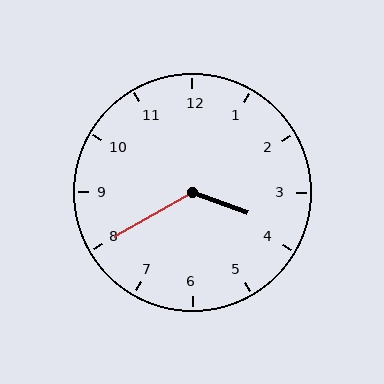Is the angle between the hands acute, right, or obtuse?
It is obtuse.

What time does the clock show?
3:40.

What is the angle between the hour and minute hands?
Approximately 130 degrees.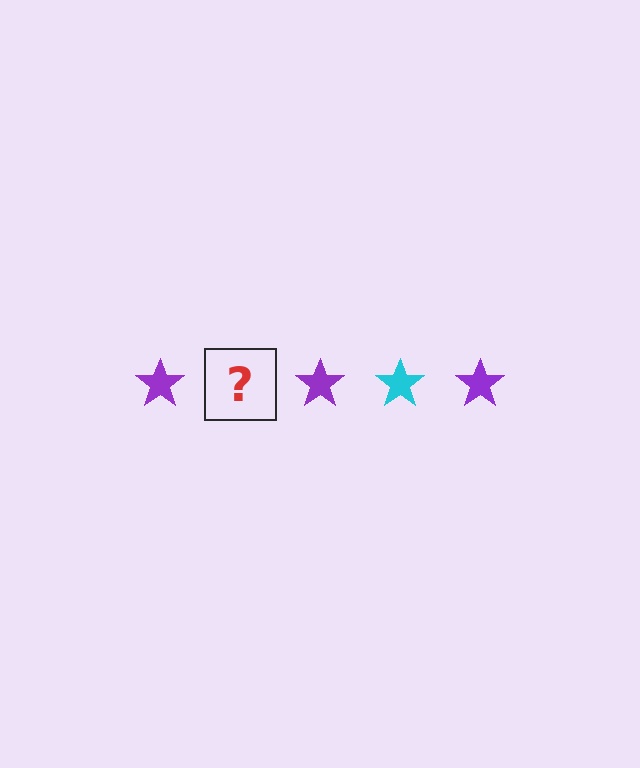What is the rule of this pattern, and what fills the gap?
The rule is that the pattern cycles through purple, cyan stars. The gap should be filled with a cyan star.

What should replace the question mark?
The question mark should be replaced with a cyan star.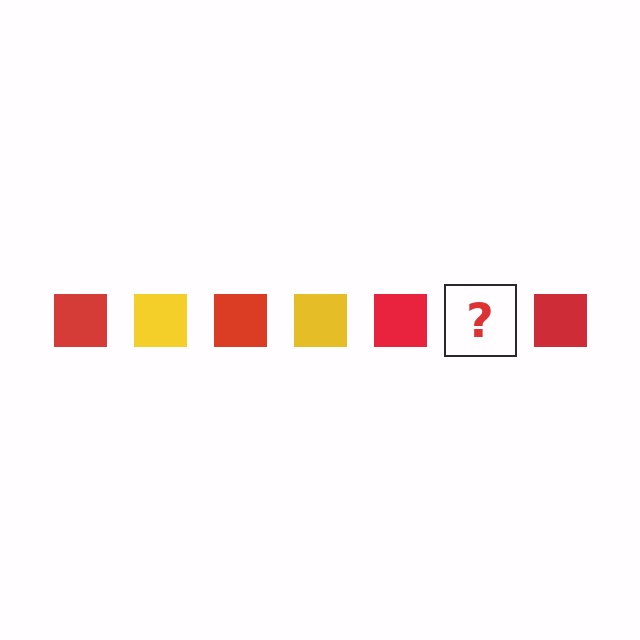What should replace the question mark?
The question mark should be replaced with a yellow square.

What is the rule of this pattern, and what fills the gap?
The rule is that the pattern cycles through red, yellow squares. The gap should be filled with a yellow square.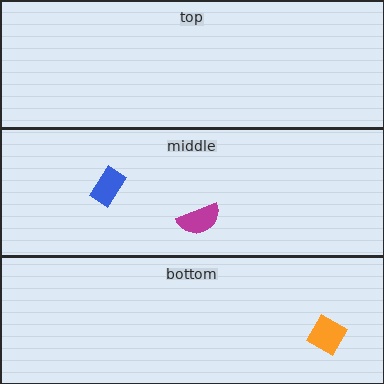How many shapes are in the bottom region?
1.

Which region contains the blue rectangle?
The middle region.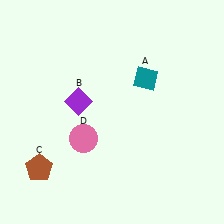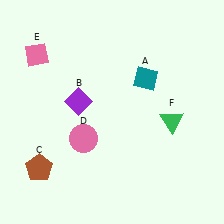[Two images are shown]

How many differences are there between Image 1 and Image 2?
There are 2 differences between the two images.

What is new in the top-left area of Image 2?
A pink diamond (E) was added in the top-left area of Image 2.